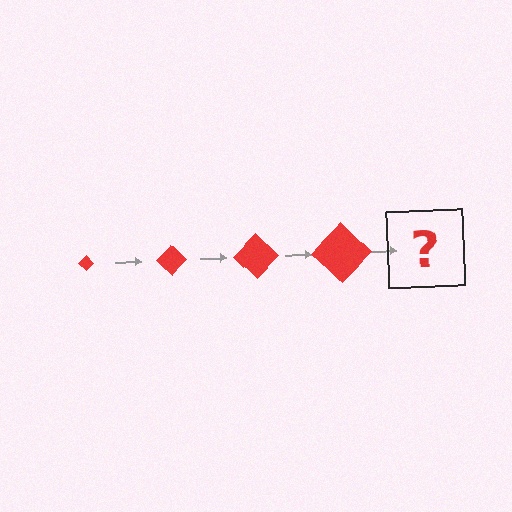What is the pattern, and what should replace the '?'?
The pattern is that the diamond gets progressively larger each step. The '?' should be a red diamond, larger than the previous one.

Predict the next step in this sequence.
The next step is a red diamond, larger than the previous one.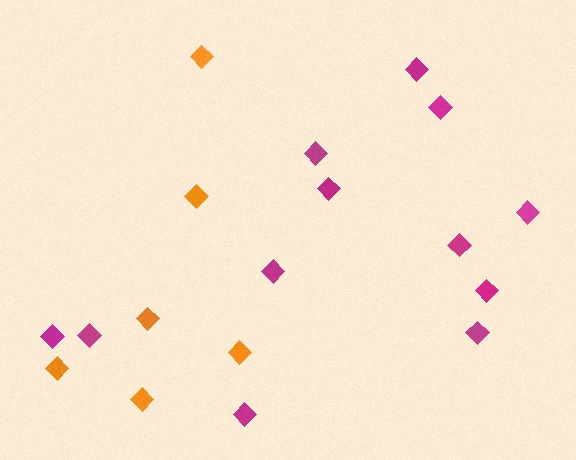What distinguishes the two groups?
There are 2 groups: one group of magenta diamonds (12) and one group of orange diamonds (6).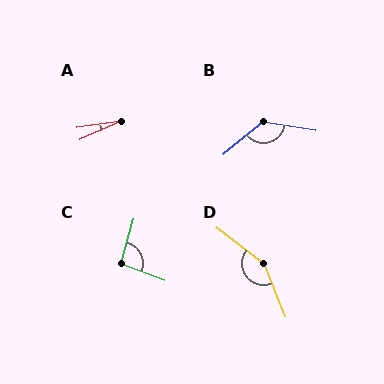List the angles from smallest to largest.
A (16°), C (95°), B (132°), D (149°).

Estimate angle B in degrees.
Approximately 132 degrees.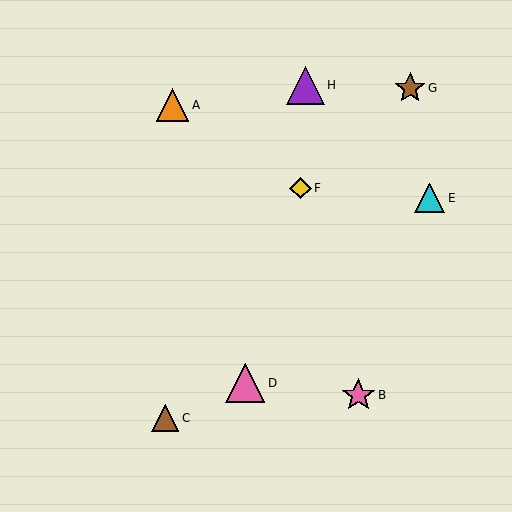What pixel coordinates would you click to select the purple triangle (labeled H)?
Click at (305, 85) to select the purple triangle H.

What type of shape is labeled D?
Shape D is a pink triangle.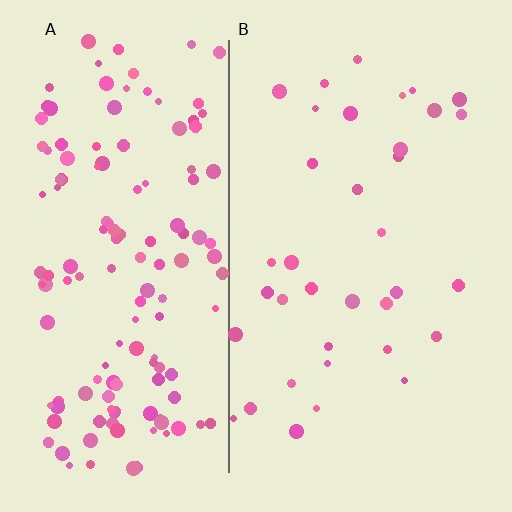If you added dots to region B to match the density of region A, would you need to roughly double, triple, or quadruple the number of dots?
Approximately quadruple.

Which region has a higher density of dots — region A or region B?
A (the left).